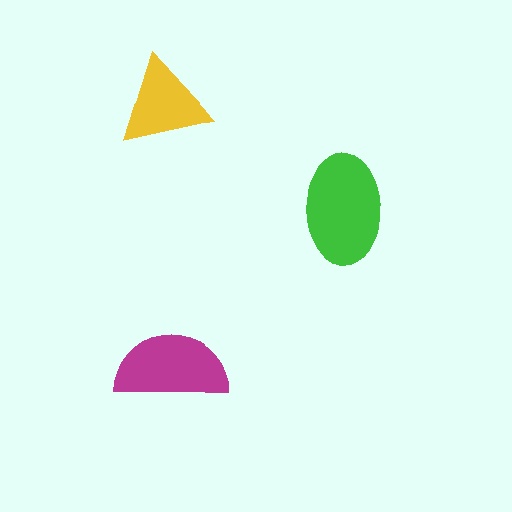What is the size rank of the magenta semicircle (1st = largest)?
2nd.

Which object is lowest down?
The magenta semicircle is bottommost.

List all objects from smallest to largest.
The yellow triangle, the magenta semicircle, the green ellipse.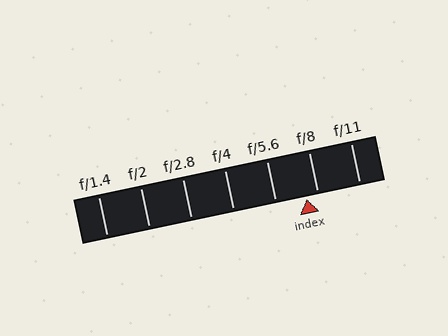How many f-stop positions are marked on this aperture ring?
There are 7 f-stop positions marked.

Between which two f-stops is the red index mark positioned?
The index mark is between f/5.6 and f/8.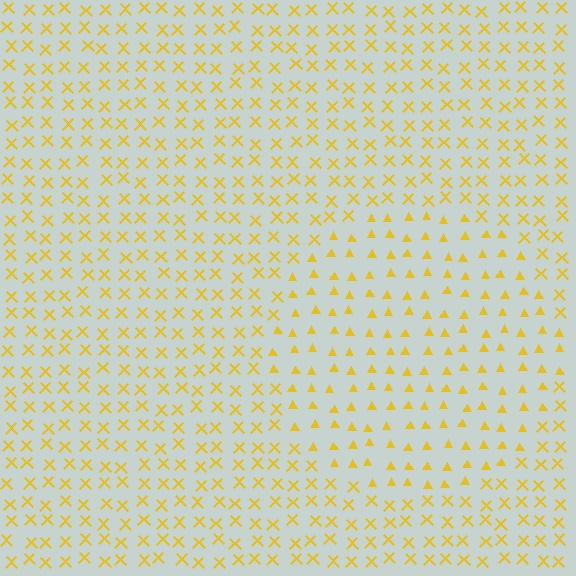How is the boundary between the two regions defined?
The boundary is defined by a change in element shape: triangles inside vs. X marks outside. All elements share the same color and spacing.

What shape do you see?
I see a circle.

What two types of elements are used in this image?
The image uses triangles inside the circle region and X marks outside it.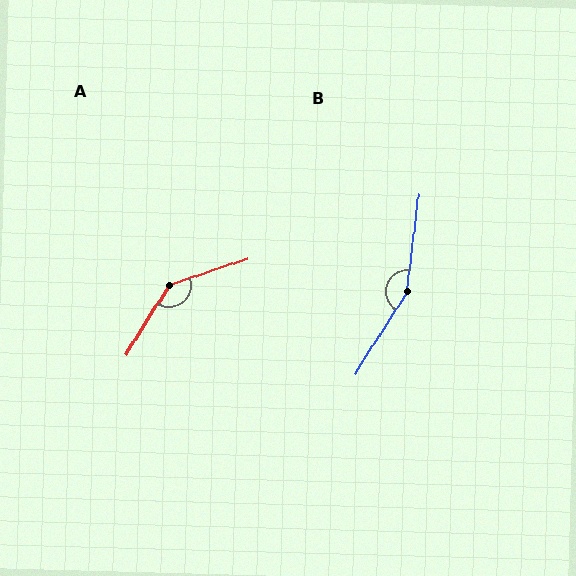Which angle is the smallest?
A, at approximately 141 degrees.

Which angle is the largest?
B, at approximately 154 degrees.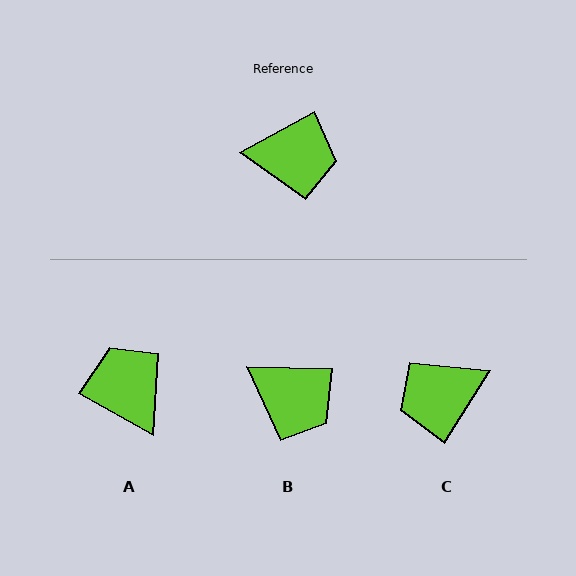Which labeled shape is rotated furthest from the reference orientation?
C, about 151 degrees away.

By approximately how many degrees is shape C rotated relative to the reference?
Approximately 151 degrees clockwise.